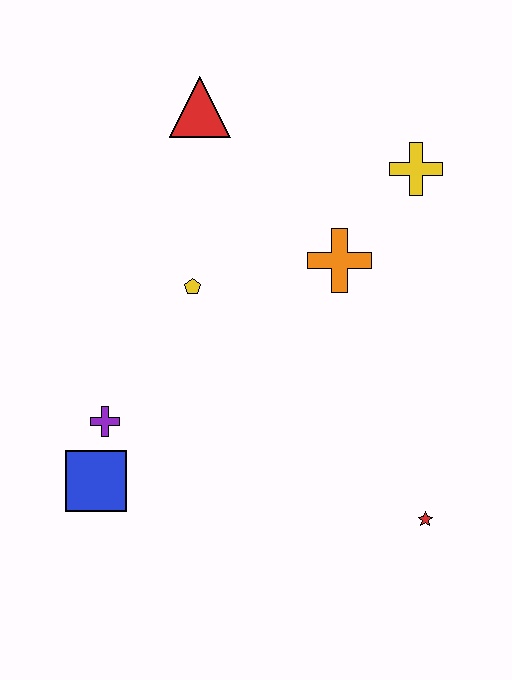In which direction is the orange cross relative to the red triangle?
The orange cross is below the red triangle.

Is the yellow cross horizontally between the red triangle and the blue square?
No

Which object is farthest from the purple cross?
The yellow cross is farthest from the purple cross.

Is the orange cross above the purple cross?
Yes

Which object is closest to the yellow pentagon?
The orange cross is closest to the yellow pentagon.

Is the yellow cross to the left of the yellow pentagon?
No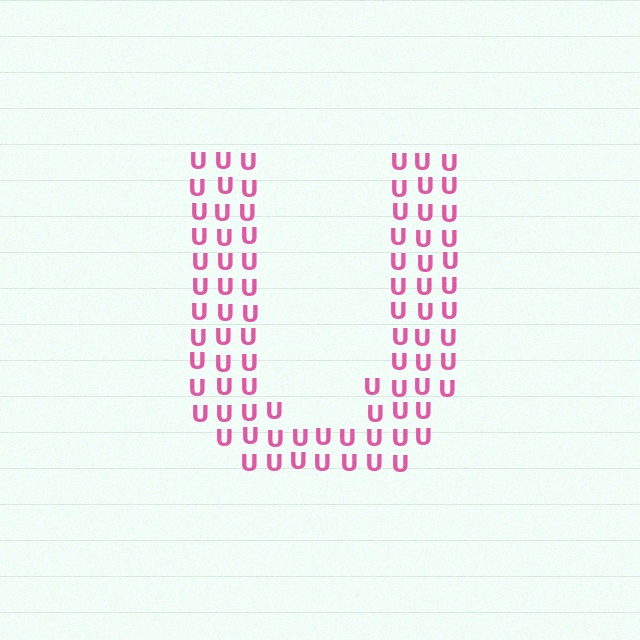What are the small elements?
The small elements are letter U's.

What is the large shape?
The large shape is the letter U.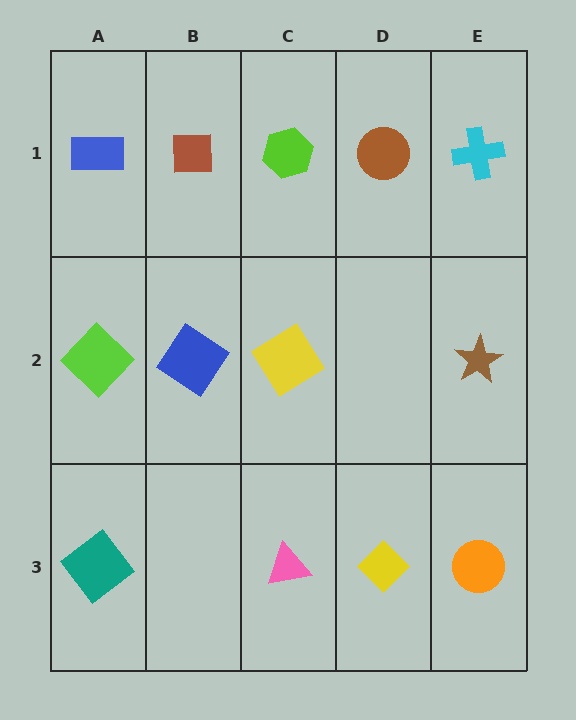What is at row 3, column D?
A yellow diamond.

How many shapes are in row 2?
4 shapes.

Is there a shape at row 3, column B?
No, that cell is empty.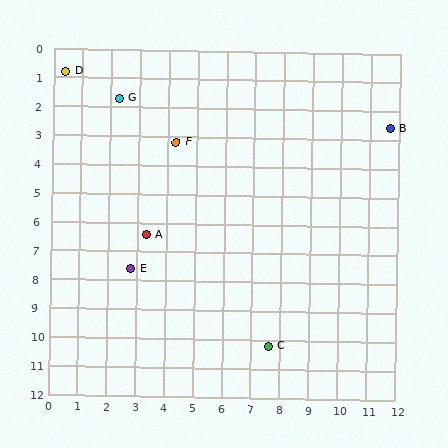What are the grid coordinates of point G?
Point G is at approximately (2.3, 1.7).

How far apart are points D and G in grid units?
Points D and G are about 2.1 grid units apart.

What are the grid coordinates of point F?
Point F is at approximately (4.3, 3.2).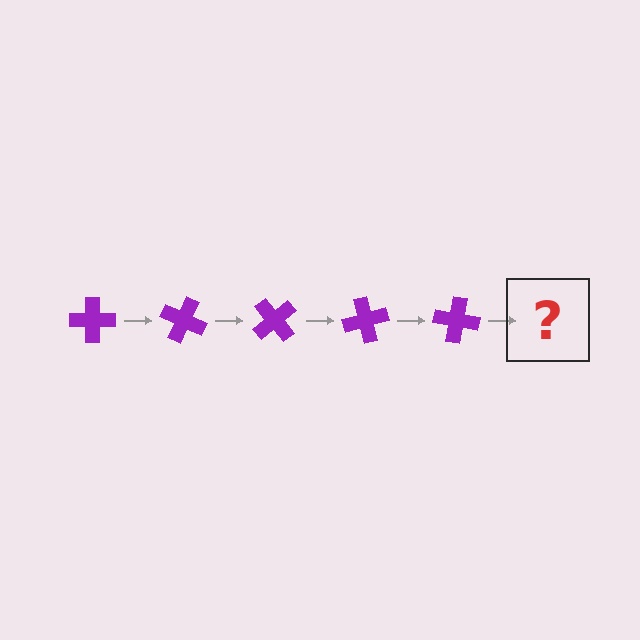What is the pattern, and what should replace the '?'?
The pattern is that the cross rotates 25 degrees each step. The '?' should be a purple cross rotated 125 degrees.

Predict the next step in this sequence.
The next step is a purple cross rotated 125 degrees.